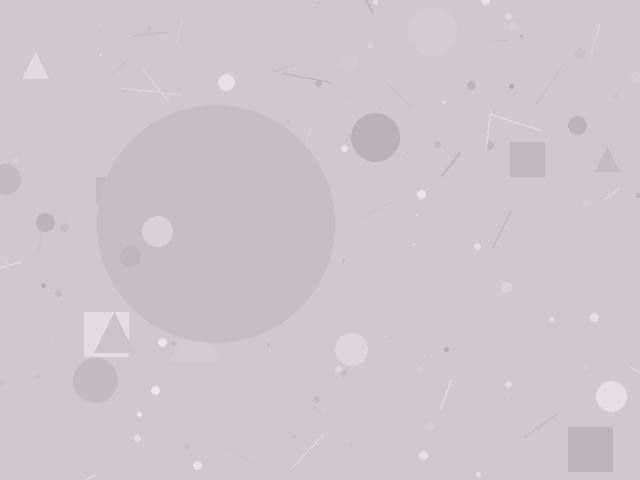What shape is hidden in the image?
A circle is hidden in the image.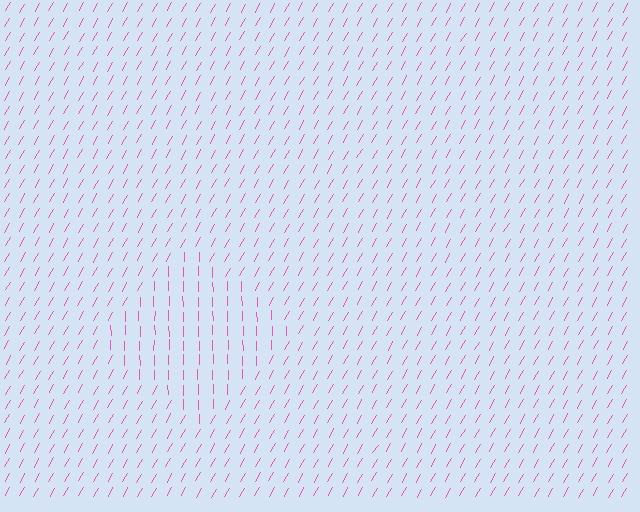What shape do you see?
I see a diamond.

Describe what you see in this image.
The image is filled with small pink line segments. A diamond region in the image has lines oriented differently from the surrounding lines, creating a visible texture boundary.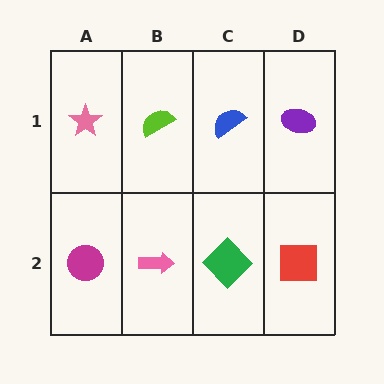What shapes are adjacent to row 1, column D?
A red square (row 2, column D), a blue semicircle (row 1, column C).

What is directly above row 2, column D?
A purple ellipse.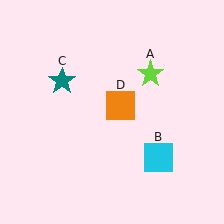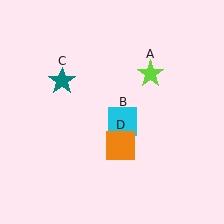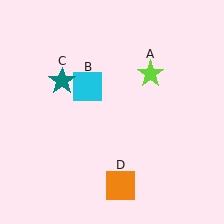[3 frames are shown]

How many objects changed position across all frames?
2 objects changed position: cyan square (object B), orange square (object D).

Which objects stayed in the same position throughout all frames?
Lime star (object A) and teal star (object C) remained stationary.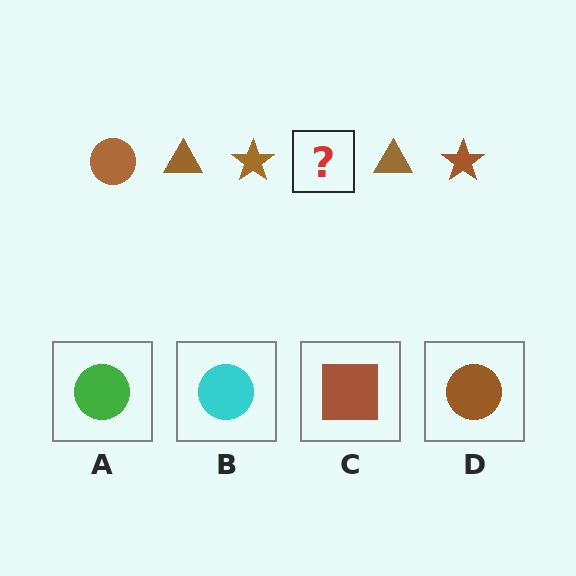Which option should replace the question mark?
Option D.